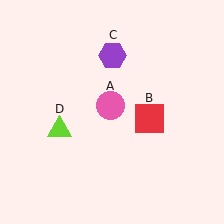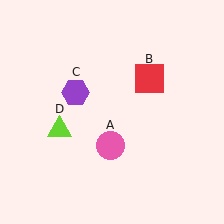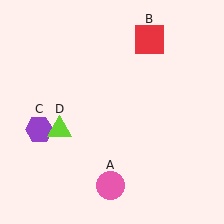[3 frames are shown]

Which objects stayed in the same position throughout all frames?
Lime triangle (object D) remained stationary.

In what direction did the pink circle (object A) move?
The pink circle (object A) moved down.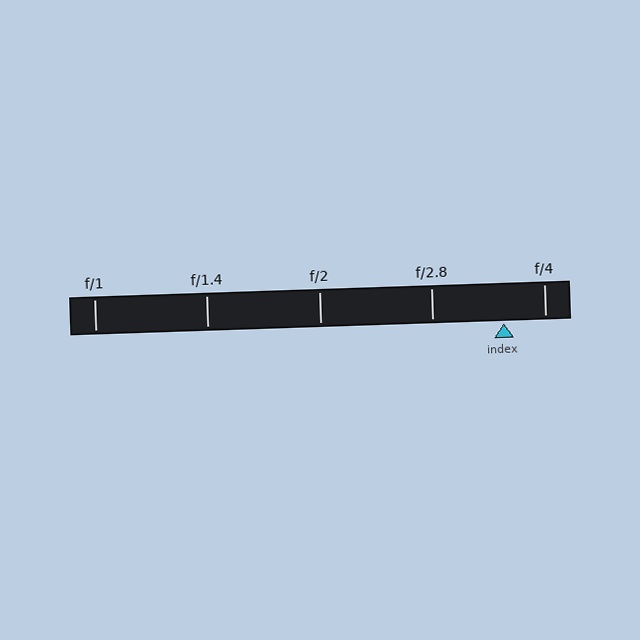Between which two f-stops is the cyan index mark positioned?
The index mark is between f/2.8 and f/4.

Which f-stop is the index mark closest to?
The index mark is closest to f/4.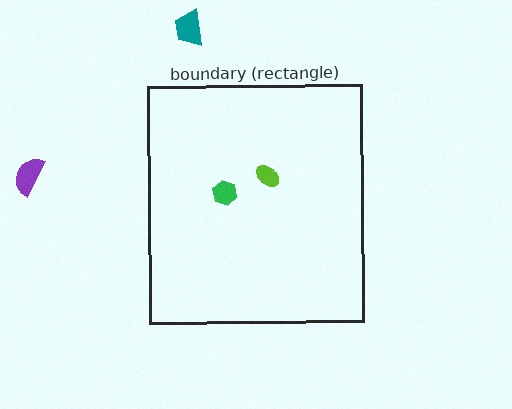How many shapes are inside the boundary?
2 inside, 2 outside.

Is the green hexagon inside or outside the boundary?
Inside.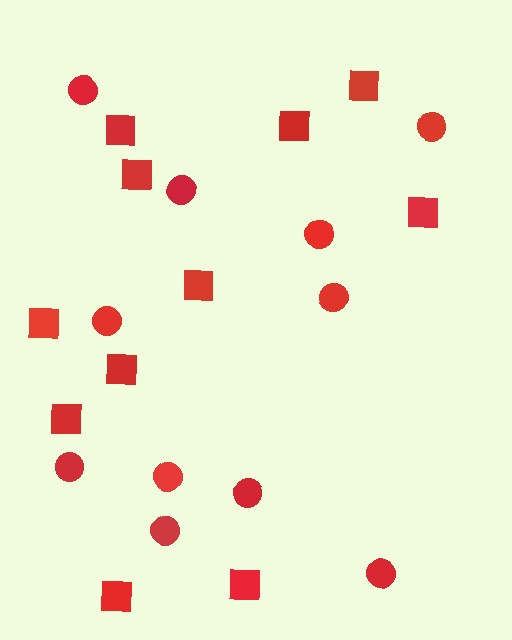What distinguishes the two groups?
There are 2 groups: one group of circles (11) and one group of squares (11).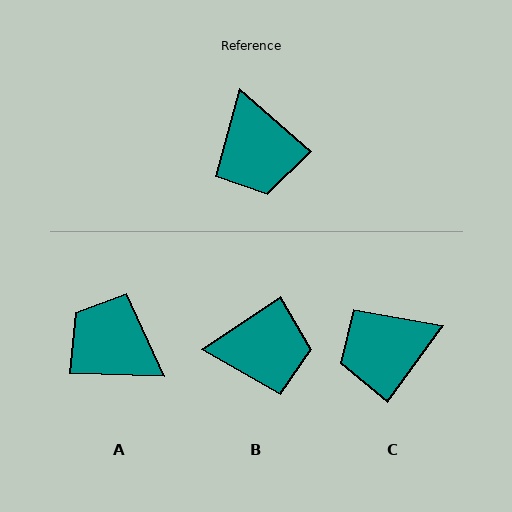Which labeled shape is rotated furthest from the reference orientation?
A, about 140 degrees away.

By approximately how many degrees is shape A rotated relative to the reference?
Approximately 140 degrees clockwise.